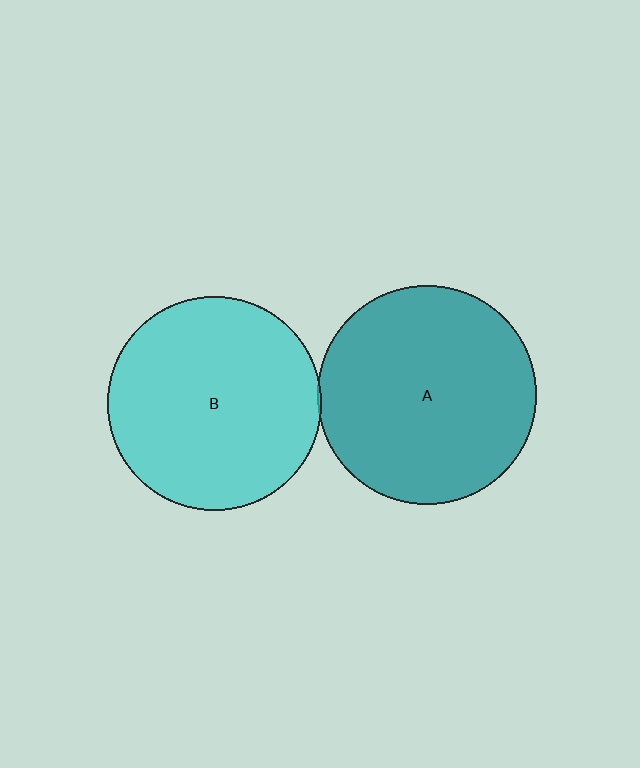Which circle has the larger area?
Circle A (teal).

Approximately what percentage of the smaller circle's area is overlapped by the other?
Approximately 5%.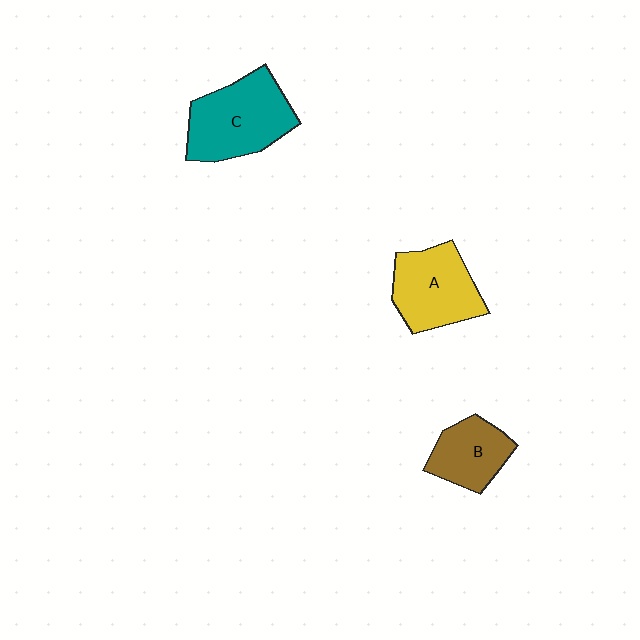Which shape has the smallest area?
Shape B (brown).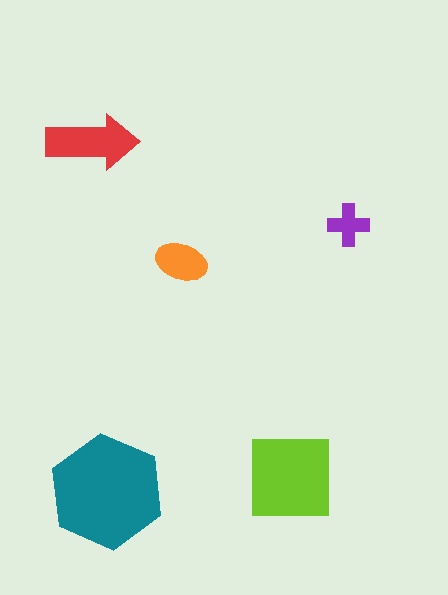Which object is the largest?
The teal hexagon.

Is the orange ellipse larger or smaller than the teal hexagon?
Smaller.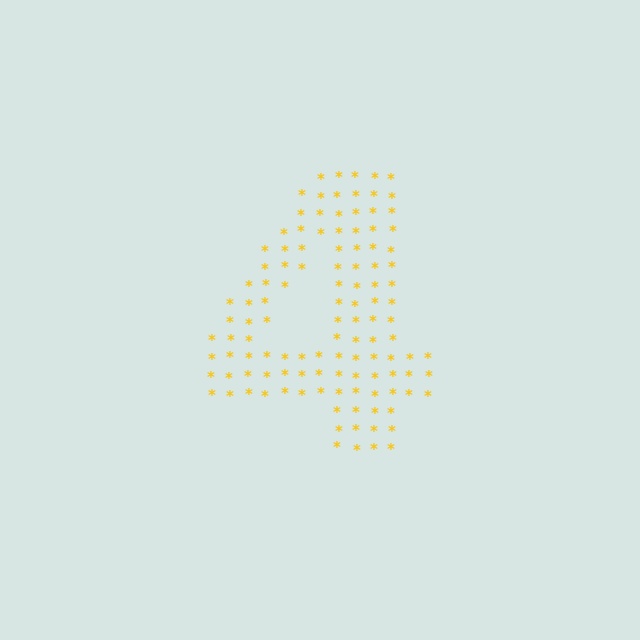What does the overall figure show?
The overall figure shows the digit 4.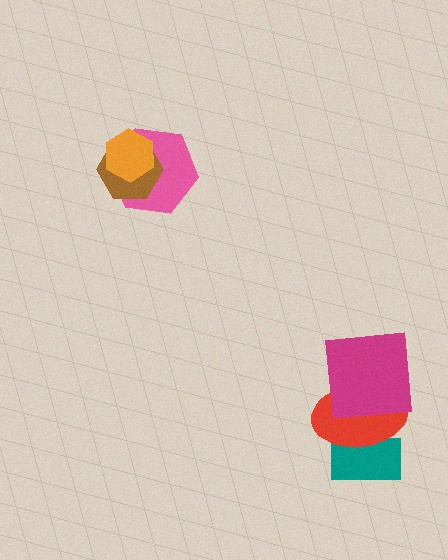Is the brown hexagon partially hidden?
Yes, it is partially covered by another shape.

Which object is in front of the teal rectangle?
The red ellipse is in front of the teal rectangle.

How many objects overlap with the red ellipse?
2 objects overlap with the red ellipse.